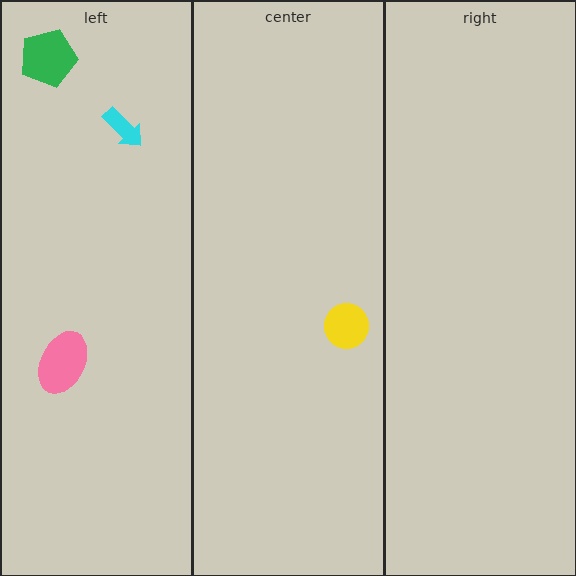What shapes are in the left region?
The green pentagon, the pink ellipse, the cyan arrow.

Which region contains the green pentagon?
The left region.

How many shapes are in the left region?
3.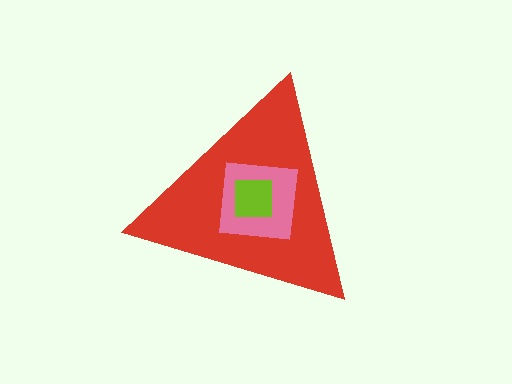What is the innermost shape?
The lime square.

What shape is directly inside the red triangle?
The pink square.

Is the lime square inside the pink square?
Yes.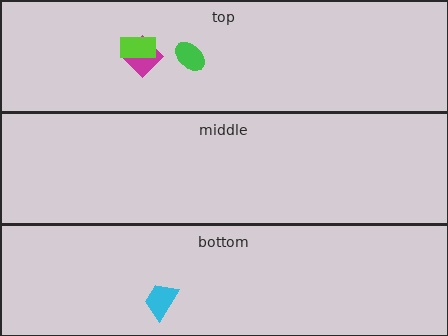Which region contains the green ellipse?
The top region.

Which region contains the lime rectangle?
The top region.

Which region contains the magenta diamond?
The top region.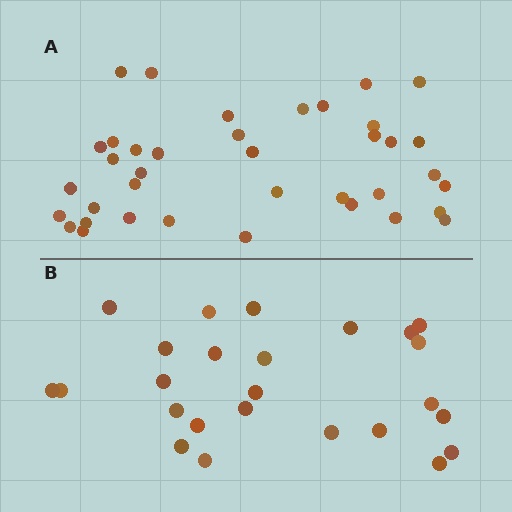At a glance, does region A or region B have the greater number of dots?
Region A (the top region) has more dots.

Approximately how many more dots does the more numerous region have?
Region A has approximately 15 more dots than region B.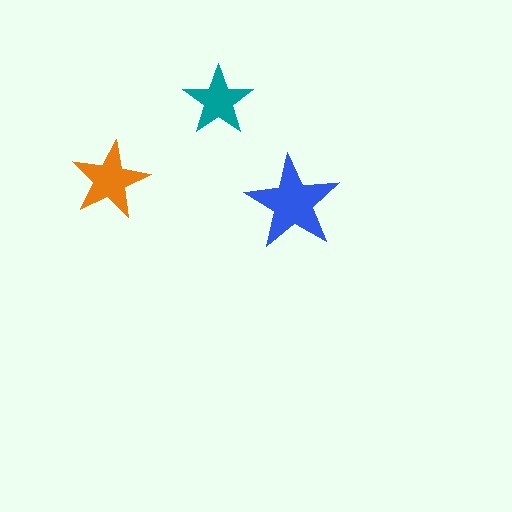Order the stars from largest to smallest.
the blue one, the orange one, the teal one.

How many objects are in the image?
There are 3 objects in the image.